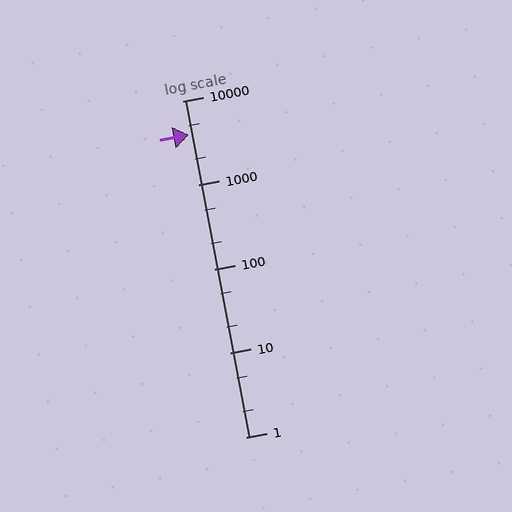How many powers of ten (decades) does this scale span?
The scale spans 4 decades, from 1 to 10000.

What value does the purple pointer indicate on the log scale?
The pointer indicates approximately 4000.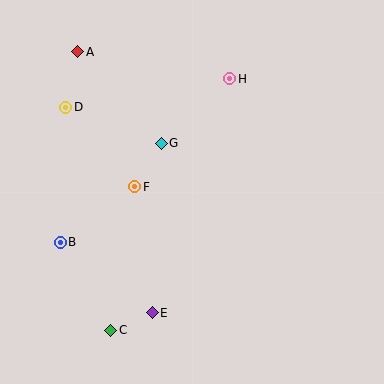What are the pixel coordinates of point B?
Point B is at (60, 242).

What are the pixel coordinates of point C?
Point C is at (111, 330).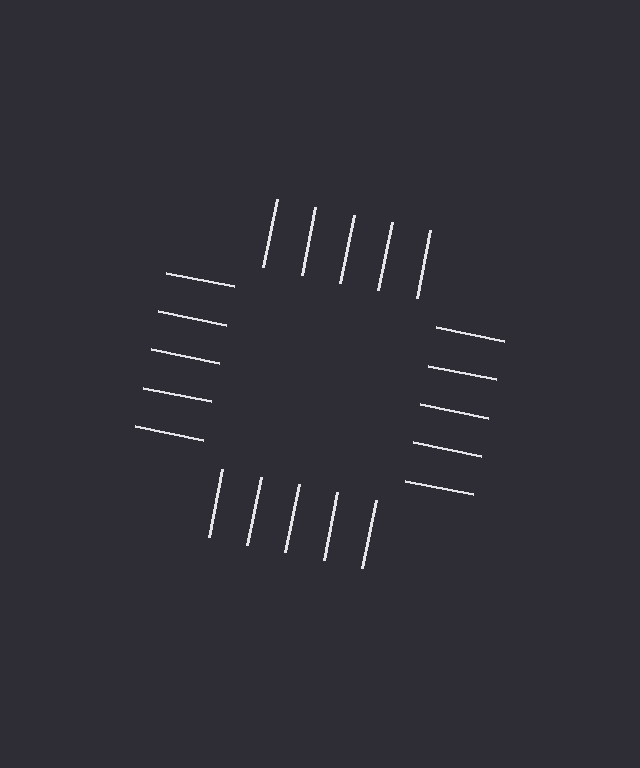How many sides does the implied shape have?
4 sides — the line-ends trace a square.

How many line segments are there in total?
20 — 5 along each of the 4 edges.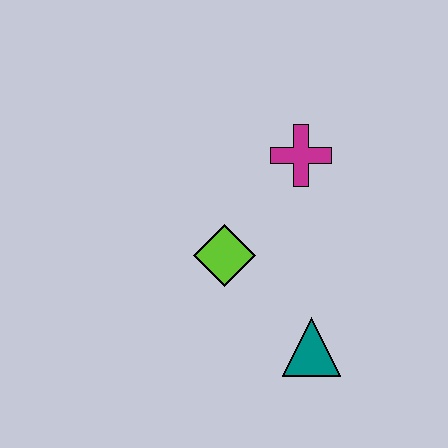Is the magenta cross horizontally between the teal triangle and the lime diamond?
Yes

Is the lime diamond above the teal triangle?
Yes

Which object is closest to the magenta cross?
The lime diamond is closest to the magenta cross.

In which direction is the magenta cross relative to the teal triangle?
The magenta cross is above the teal triangle.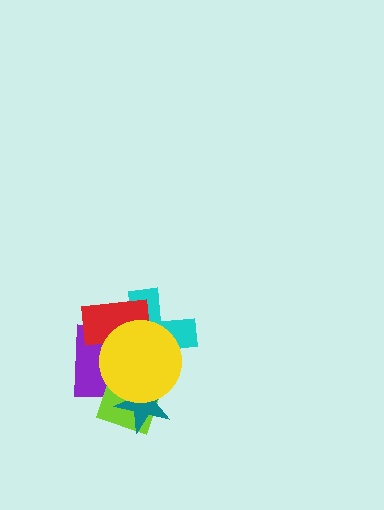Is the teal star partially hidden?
Yes, it is partially covered by another shape.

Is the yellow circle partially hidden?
No, no other shape covers it.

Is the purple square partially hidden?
Yes, it is partially covered by another shape.